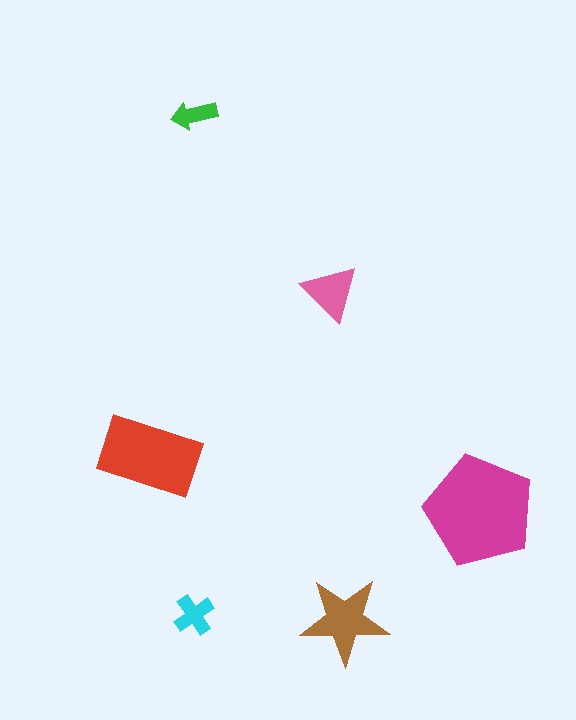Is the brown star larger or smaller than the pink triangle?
Larger.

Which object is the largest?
The magenta pentagon.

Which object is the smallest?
The green arrow.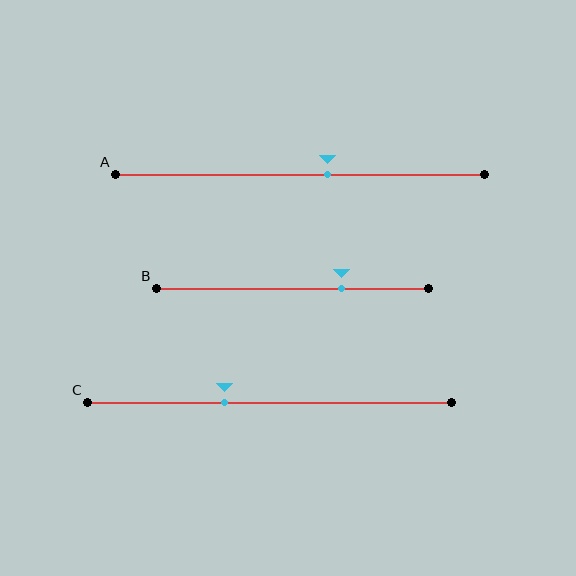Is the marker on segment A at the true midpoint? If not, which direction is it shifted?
No, the marker on segment A is shifted to the right by about 7% of the segment length.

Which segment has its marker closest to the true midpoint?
Segment A has its marker closest to the true midpoint.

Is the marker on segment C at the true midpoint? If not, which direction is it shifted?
No, the marker on segment C is shifted to the left by about 12% of the segment length.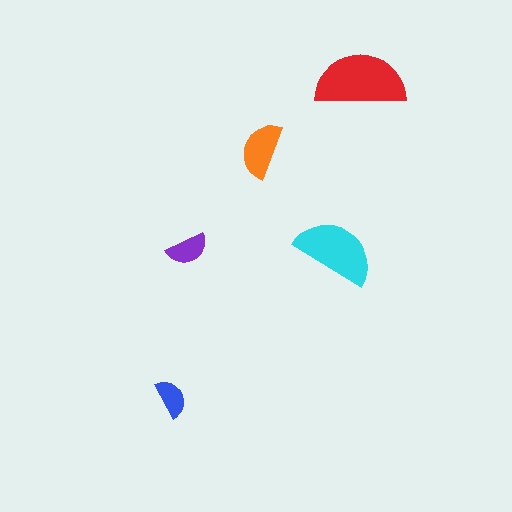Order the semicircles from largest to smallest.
the red one, the cyan one, the orange one, the purple one, the blue one.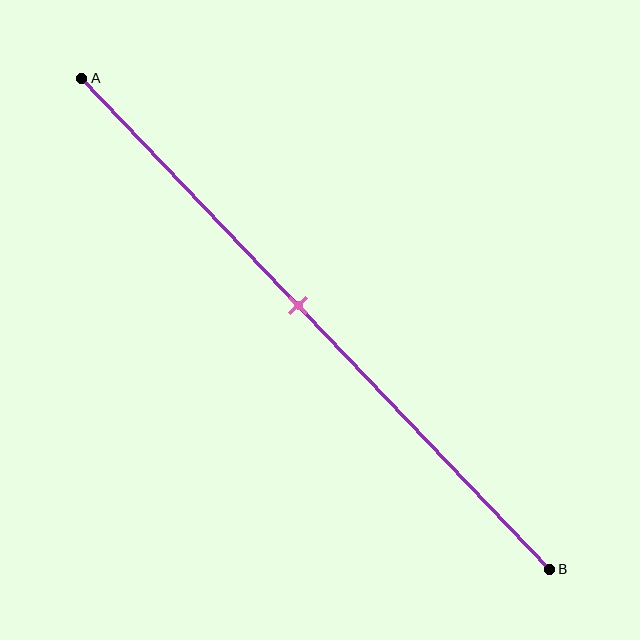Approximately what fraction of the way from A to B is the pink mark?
The pink mark is approximately 45% of the way from A to B.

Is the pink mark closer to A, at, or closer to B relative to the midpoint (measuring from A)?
The pink mark is closer to point A than the midpoint of segment AB.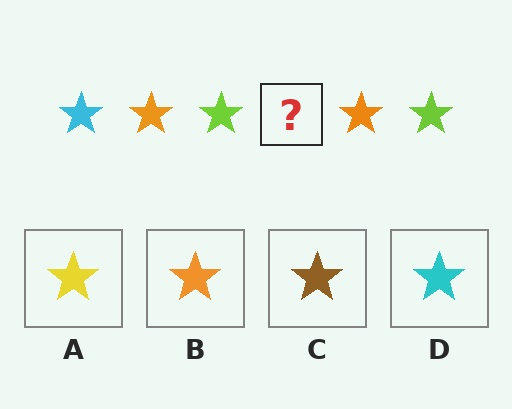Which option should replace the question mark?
Option D.